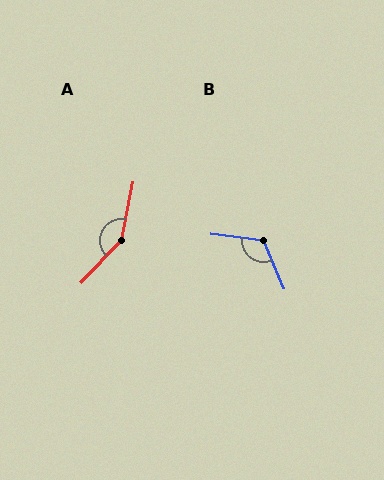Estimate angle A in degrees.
Approximately 147 degrees.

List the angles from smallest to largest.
B (119°), A (147°).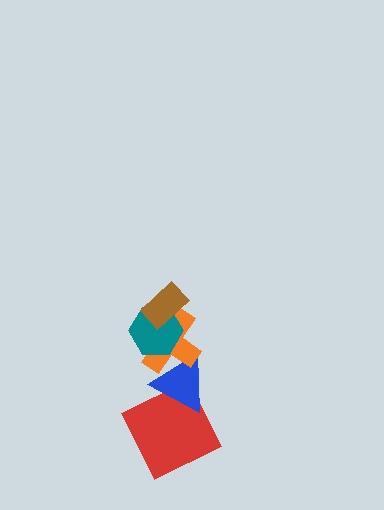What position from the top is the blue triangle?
The blue triangle is 4th from the top.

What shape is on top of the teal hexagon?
The brown rectangle is on top of the teal hexagon.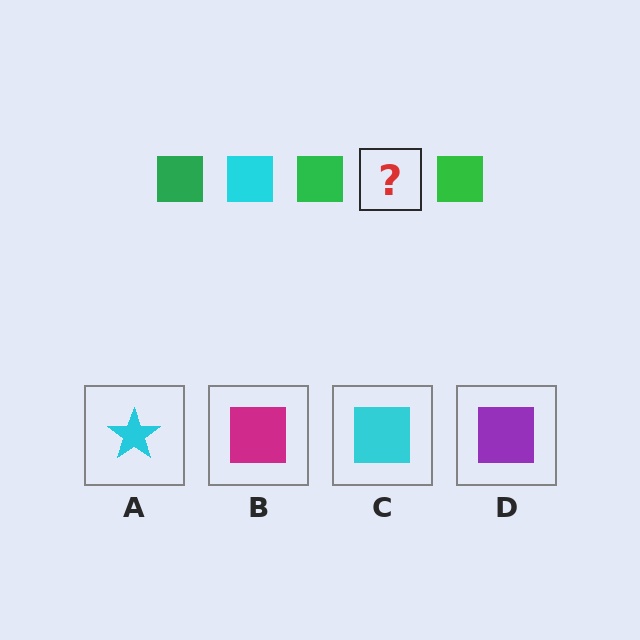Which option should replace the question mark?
Option C.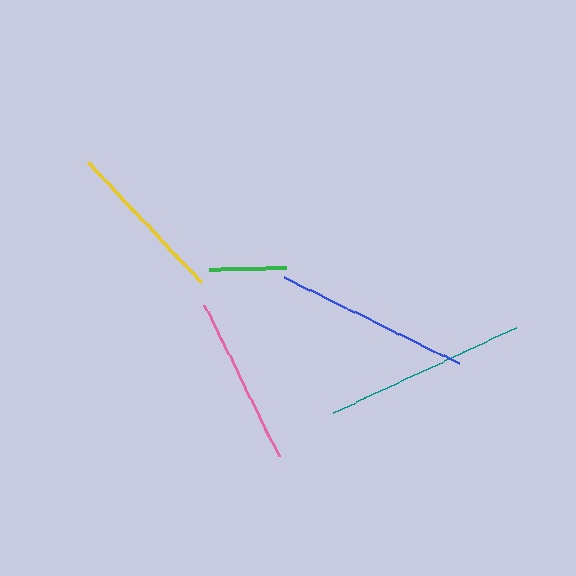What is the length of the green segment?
The green segment is approximately 77 pixels long.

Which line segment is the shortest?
The green line is the shortest at approximately 77 pixels.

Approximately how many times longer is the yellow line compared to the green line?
The yellow line is approximately 2.1 times the length of the green line.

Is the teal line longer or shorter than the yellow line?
The teal line is longer than the yellow line.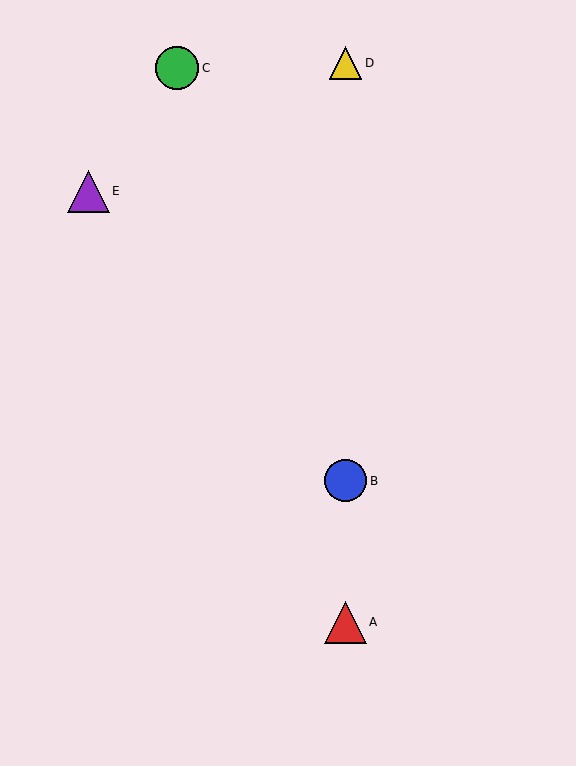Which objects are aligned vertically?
Objects A, B, D are aligned vertically.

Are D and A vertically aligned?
Yes, both are at x≈345.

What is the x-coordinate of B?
Object B is at x≈345.